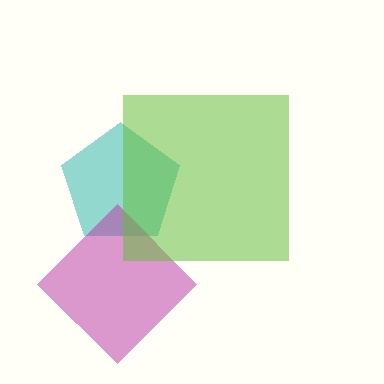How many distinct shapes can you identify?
There are 3 distinct shapes: a teal pentagon, a magenta diamond, a lime square.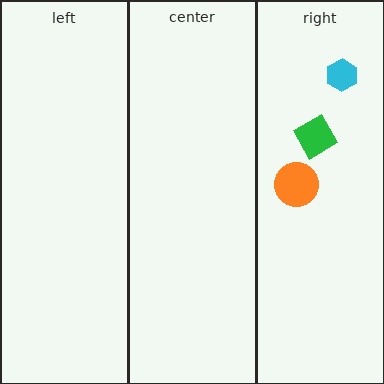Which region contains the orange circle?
The right region.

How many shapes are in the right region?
3.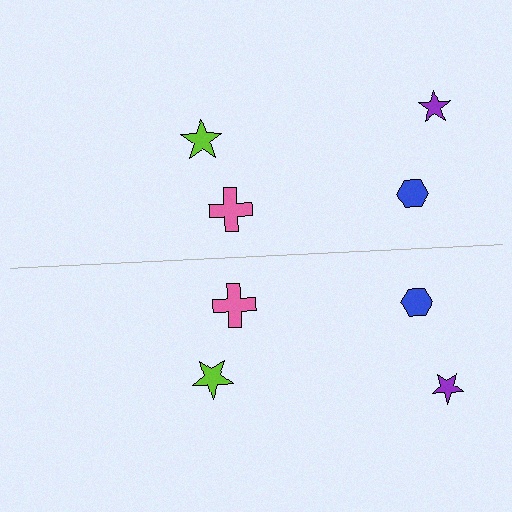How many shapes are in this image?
There are 8 shapes in this image.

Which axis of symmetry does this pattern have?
The pattern has a horizontal axis of symmetry running through the center of the image.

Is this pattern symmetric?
Yes, this pattern has bilateral (reflection) symmetry.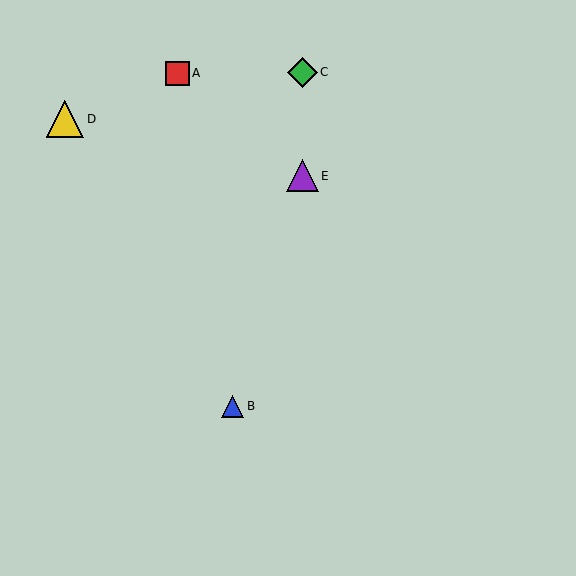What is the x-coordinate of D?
Object D is at x≈65.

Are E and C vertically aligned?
Yes, both are at x≈302.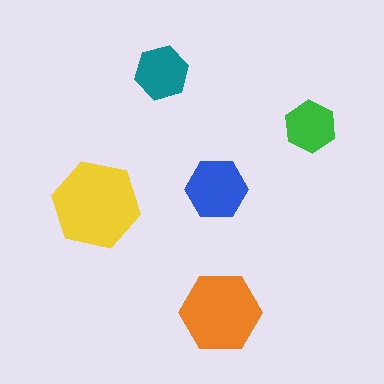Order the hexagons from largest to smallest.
the yellow one, the orange one, the blue one, the teal one, the green one.